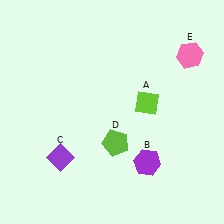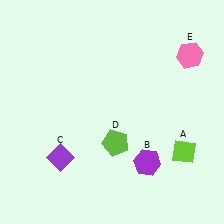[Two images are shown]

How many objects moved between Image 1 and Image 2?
1 object moved between the two images.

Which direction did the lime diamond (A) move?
The lime diamond (A) moved down.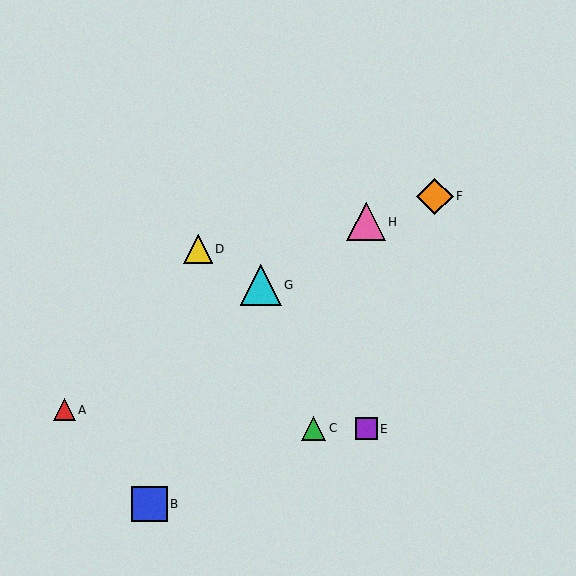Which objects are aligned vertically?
Objects E, H are aligned vertically.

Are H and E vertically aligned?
Yes, both are at x≈366.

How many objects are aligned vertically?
2 objects (E, H) are aligned vertically.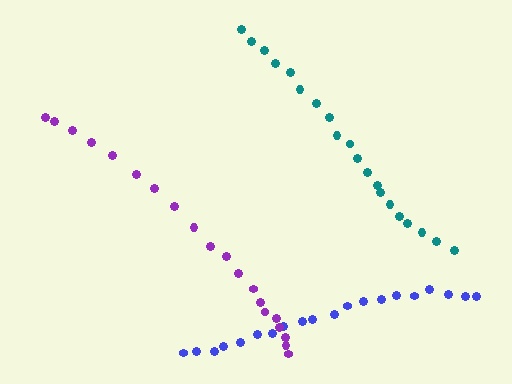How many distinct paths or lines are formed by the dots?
There are 3 distinct paths.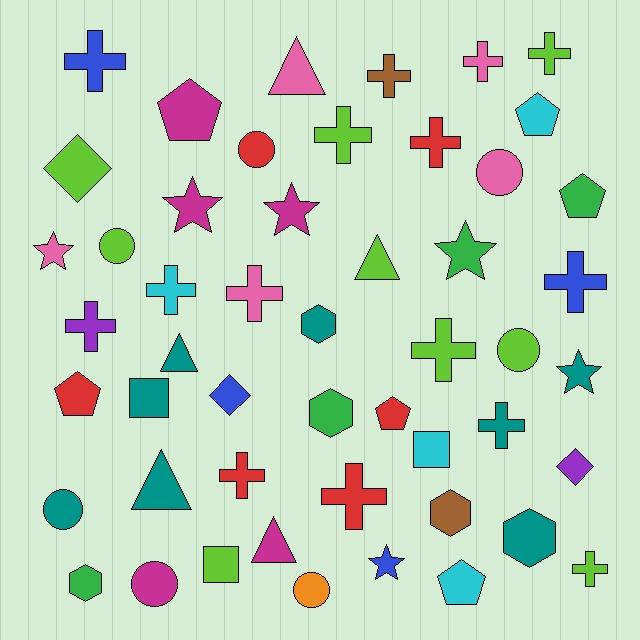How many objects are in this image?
There are 50 objects.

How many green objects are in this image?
There are 4 green objects.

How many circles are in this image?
There are 7 circles.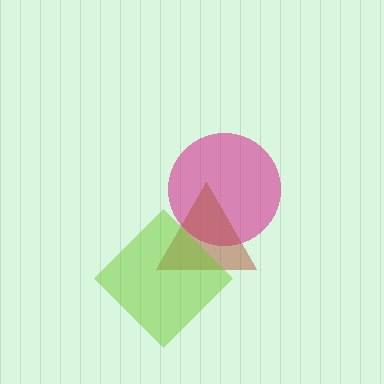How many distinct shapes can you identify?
There are 3 distinct shapes: a magenta circle, a brown triangle, a lime diamond.